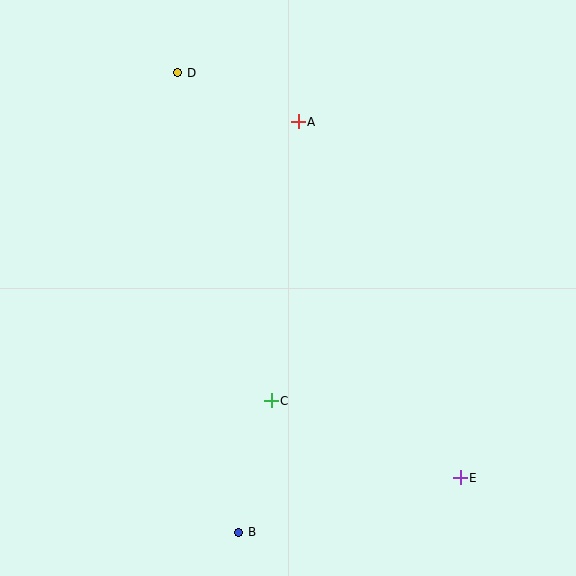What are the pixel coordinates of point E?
Point E is at (460, 478).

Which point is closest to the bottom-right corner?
Point E is closest to the bottom-right corner.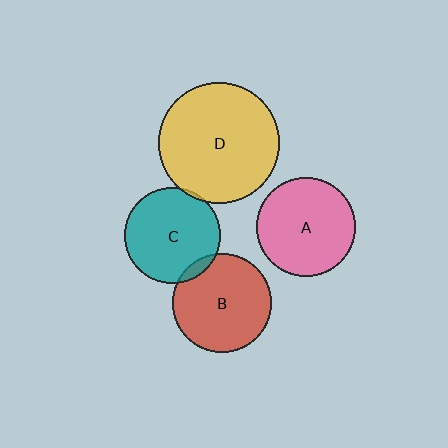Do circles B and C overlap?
Yes.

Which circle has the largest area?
Circle D (yellow).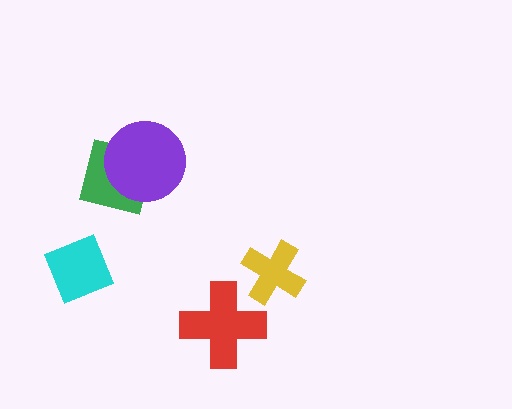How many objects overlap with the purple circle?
1 object overlaps with the purple circle.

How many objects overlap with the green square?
1 object overlaps with the green square.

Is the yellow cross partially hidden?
No, no other shape covers it.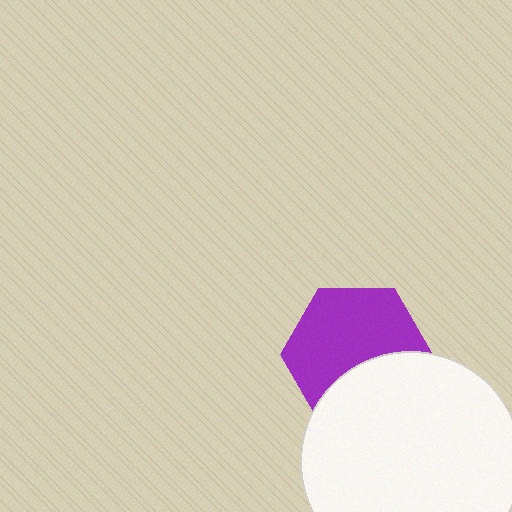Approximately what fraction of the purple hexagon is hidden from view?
Roughly 36% of the purple hexagon is hidden behind the white circle.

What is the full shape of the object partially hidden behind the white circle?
The partially hidden object is a purple hexagon.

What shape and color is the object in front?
The object in front is a white circle.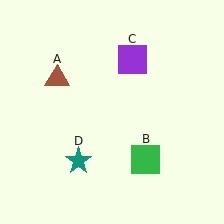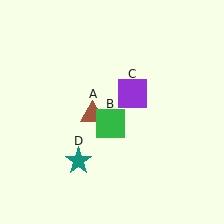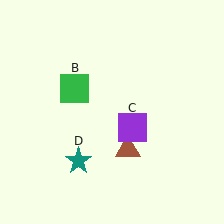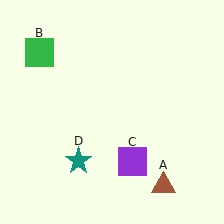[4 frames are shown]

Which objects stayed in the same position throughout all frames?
Teal star (object D) remained stationary.